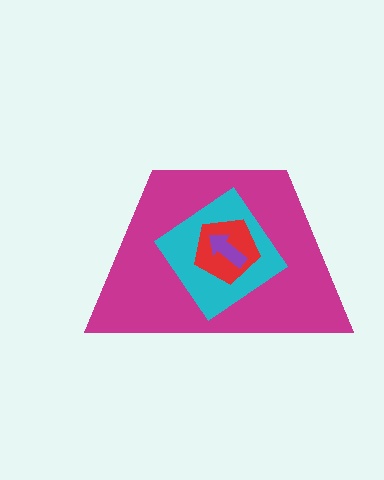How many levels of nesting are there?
4.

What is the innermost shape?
The purple arrow.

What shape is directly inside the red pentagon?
The purple arrow.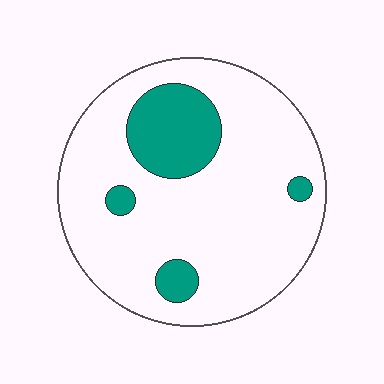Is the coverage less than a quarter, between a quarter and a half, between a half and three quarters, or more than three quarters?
Less than a quarter.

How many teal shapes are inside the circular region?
4.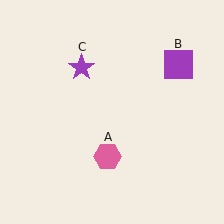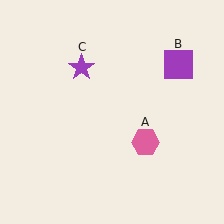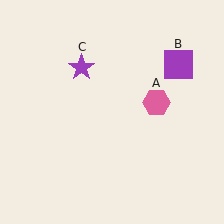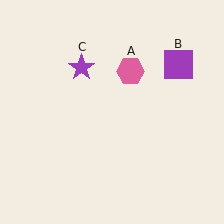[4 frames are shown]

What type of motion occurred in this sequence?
The pink hexagon (object A) rotated counterclockwise around the center of the scene.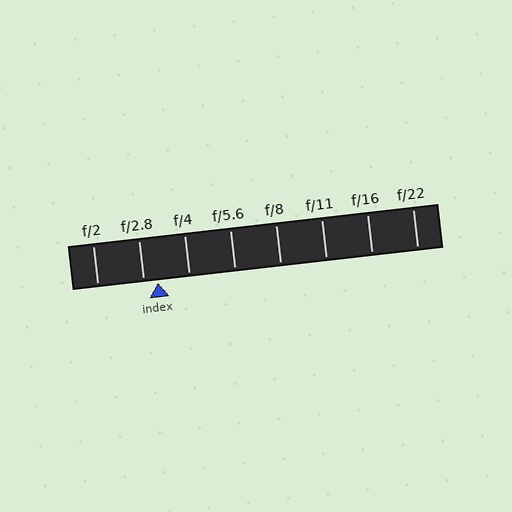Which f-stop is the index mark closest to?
The index mark is closest to f/2.8.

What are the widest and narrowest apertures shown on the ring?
The widest aperture shown is f/2 and the narrowest is f/22.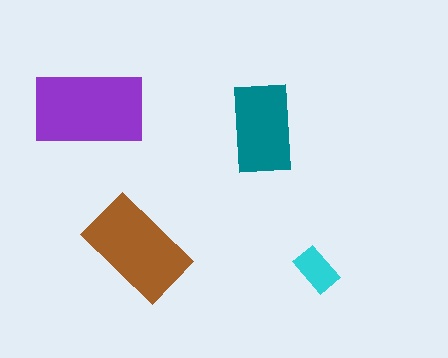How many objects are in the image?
There are 4 objects in the image.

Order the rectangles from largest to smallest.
the purple one, the brown one, the teal one, the cyan one.